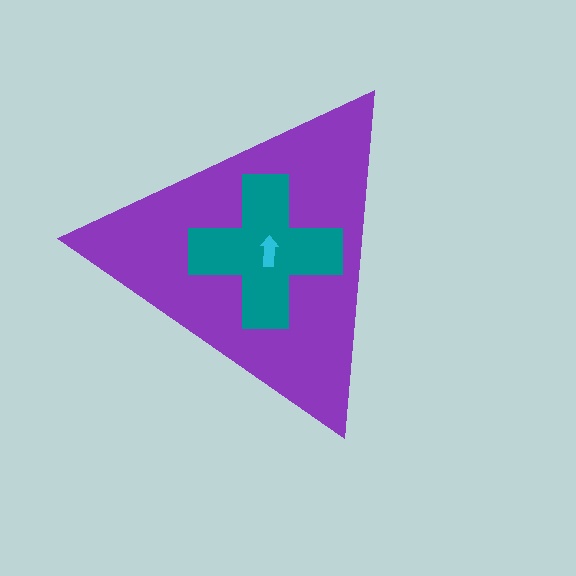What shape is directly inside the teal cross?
The cyan arrow.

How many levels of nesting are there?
3.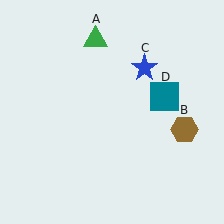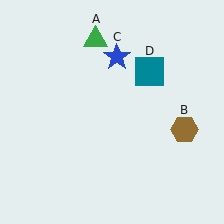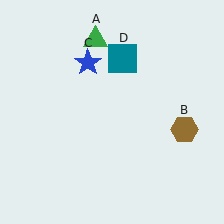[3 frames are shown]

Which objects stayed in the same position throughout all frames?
Green triangle (object A) and brown hexagon (object B) remained stationary.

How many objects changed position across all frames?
2 objects changed position: blue star (object C), teal square (object D).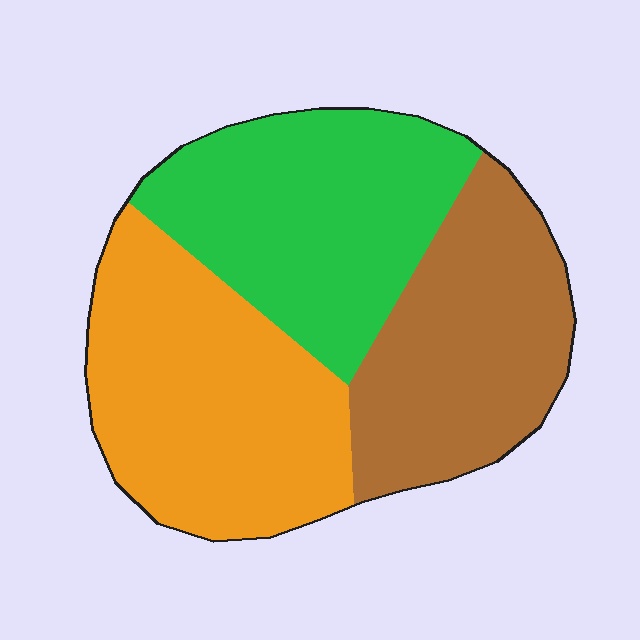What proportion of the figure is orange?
Orange covers about 35% of the figure.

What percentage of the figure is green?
Green takes up about one third (1/3) of the figure.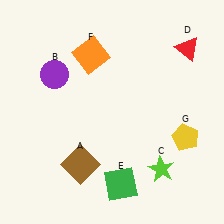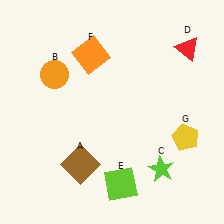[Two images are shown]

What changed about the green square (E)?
In Image 1, E is green. In Image 2, it changed to lime.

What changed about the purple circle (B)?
In Image 1, B is purple. In Image 2, it changed to orange.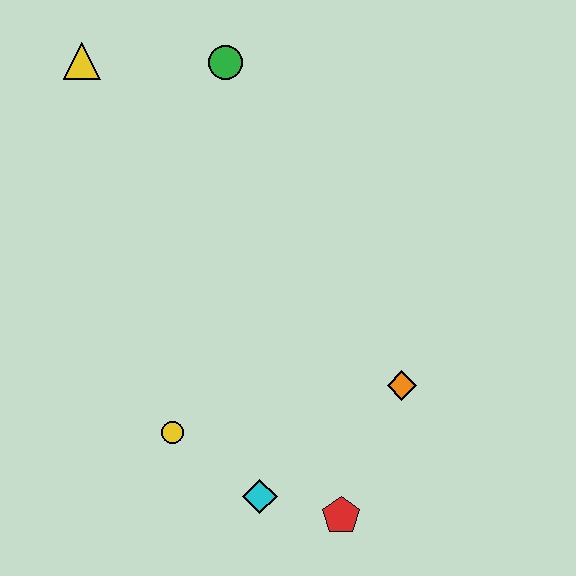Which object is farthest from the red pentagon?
The yellow triangle is farthest from the red pentagon.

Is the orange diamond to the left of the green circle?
No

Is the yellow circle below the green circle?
Yes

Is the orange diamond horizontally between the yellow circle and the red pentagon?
No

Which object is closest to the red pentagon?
The cyan diamond is closest to the red pentagon.